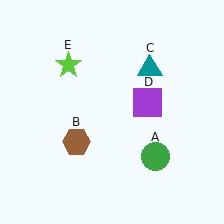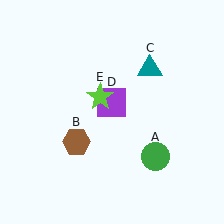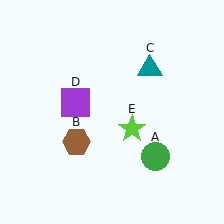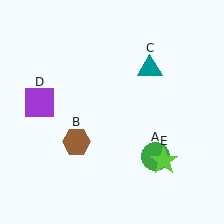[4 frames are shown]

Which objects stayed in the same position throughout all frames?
Green circle (object A) and brown hexagon (object B) and teal triangle (object C) remained stationary.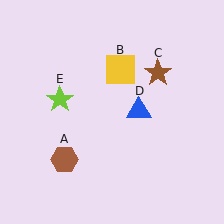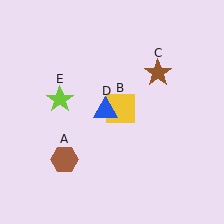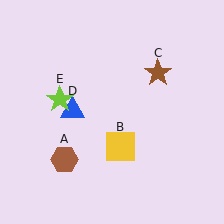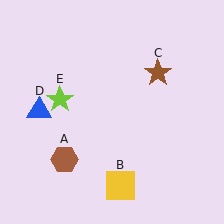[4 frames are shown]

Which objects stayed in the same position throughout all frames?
Brown hexagon (object A) and brown star (object C) and lime star (object E) remained stationary.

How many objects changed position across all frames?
2 objects changed position: yellow square (object B), blue triangle (object D).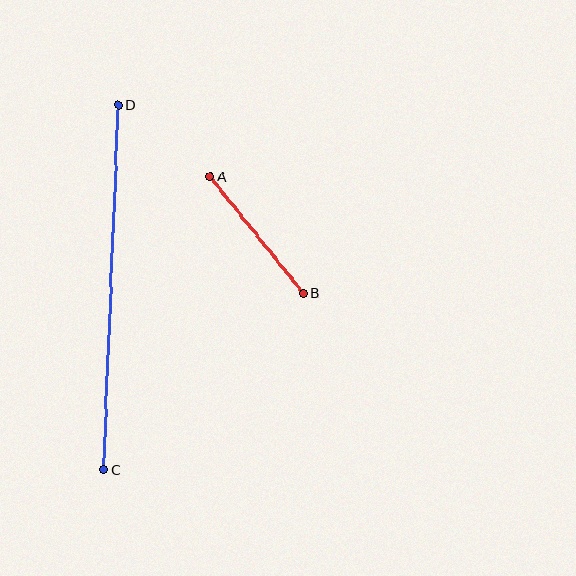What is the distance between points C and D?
The distance is approximately 365 pixels.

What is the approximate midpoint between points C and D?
The midpoint is at approximately (111, 287) pixels.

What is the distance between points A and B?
The distance is approximately 149 pixels.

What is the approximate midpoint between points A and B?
The midpoint is at approximately (257, 235) pixels.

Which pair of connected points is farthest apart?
Points C and D are farthest apart.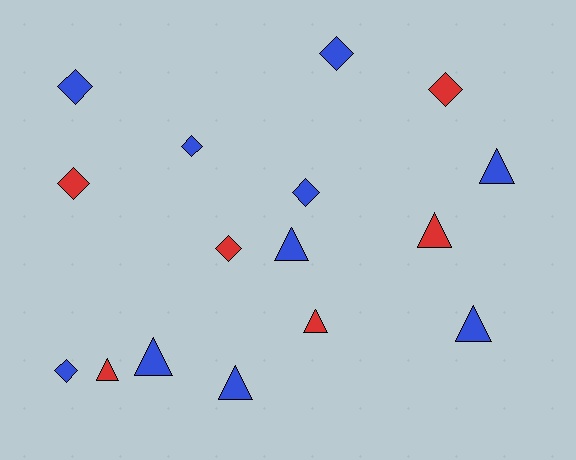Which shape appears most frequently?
Triangle, with 8 objects.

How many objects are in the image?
There are 16 objects.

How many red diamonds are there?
There are 3 red diamonds.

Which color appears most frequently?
Blue, with 10 objects.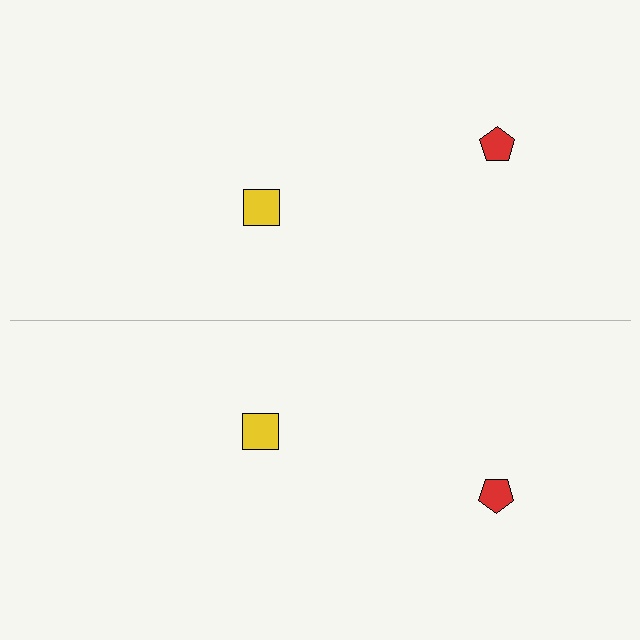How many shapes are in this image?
There are 4 shapes in this image.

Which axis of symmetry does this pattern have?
The pattern has a horizontal axis of symmetry running through the center of the image.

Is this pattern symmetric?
Yes, this pattern has bilateral (reflection) symmetry.